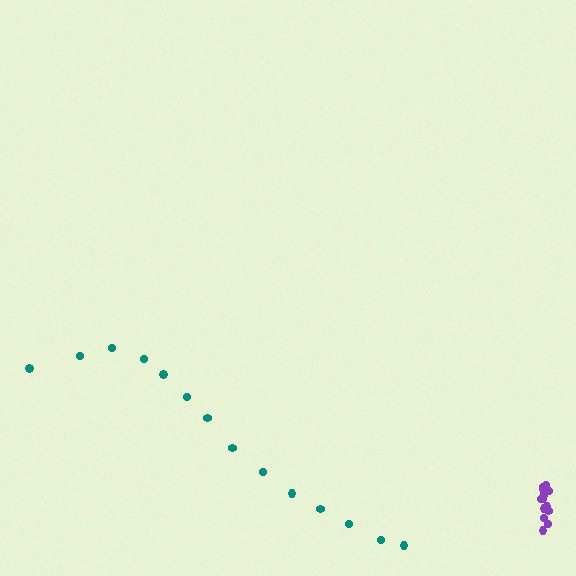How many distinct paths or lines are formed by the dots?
There are 2 distinct paths.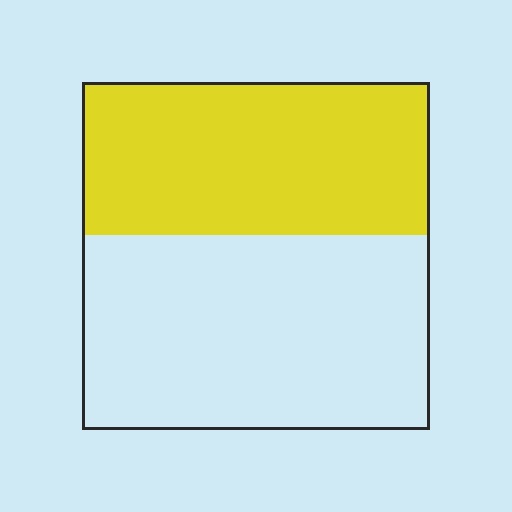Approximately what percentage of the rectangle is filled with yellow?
Approximately 45%.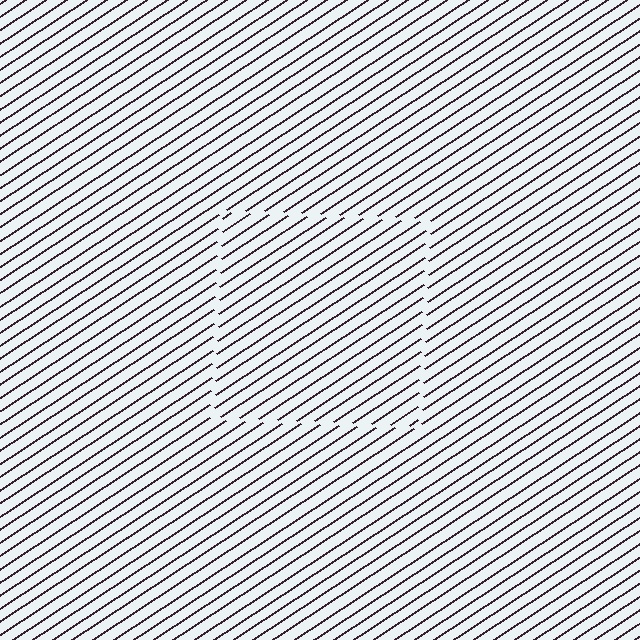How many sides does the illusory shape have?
4 sides — the line-ends trace a square.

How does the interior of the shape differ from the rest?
The interior of the shape contains the same grating, shifted by half a period — the contour is defined by the phase discontinuity where line-ends from the inner and outer gratings abut.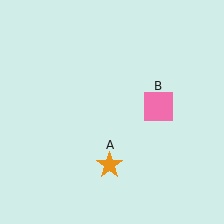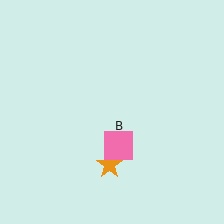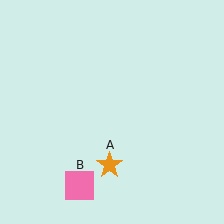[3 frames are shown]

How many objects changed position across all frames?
1 object changed position: pink square (object B).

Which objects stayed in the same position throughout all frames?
Orange star (object A) remained stationary.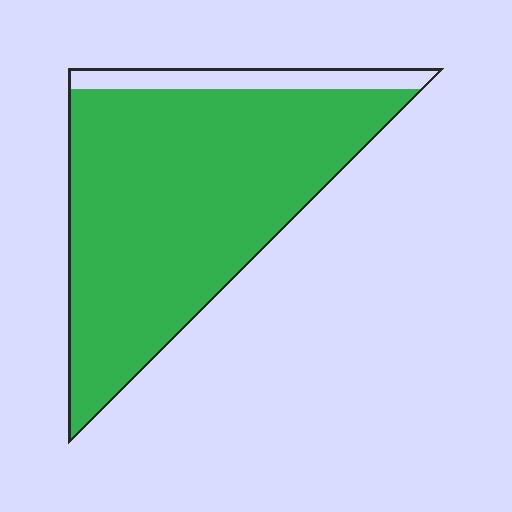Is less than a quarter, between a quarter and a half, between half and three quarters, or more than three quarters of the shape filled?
More than three quarters.